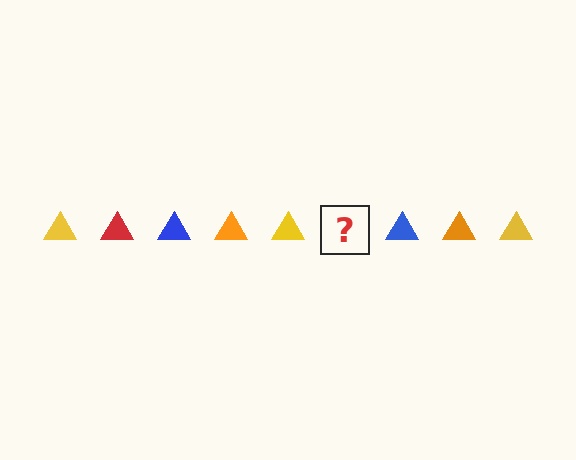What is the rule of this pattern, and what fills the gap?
The rule is that the pattern cycles through yellow, red, blue, orange triangles. The gap should be filled with a red triangle.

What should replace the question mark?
The question mark should be replaced with a red triangle.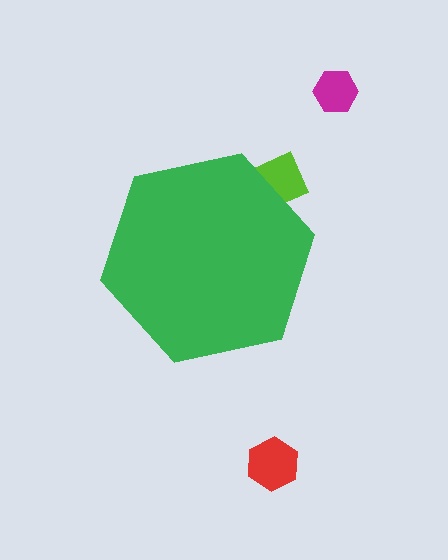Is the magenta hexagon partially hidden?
No, the magenta hexagon is fully visible.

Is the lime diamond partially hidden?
Yes, the lime diamond is partially hidden behind the green hexagon.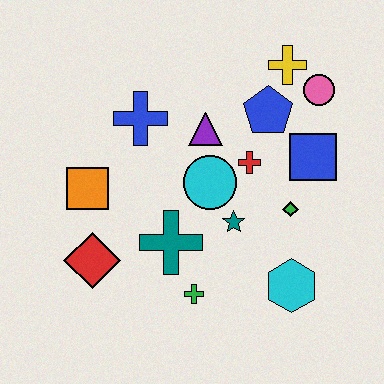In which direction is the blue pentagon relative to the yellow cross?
The blue pentagon is below the yellow cross.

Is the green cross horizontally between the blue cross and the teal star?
Yes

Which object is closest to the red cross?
The cyan circle is closest to the red cross.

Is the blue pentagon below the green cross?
No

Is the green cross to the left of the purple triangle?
Yes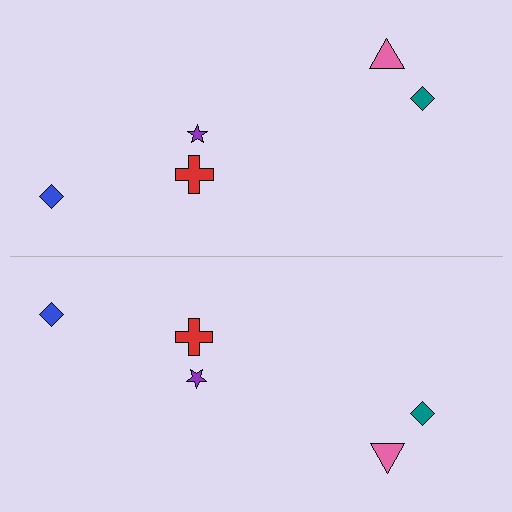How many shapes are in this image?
There are 10 shapes in this image.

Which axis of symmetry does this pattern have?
The pattern has a horizontal axis of symmetry running through the center of the image.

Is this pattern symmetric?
Yes, this pattern has bilateral (reflection) symmetry.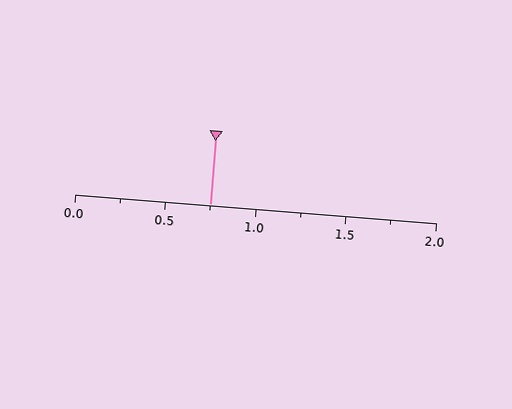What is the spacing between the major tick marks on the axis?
The major ticks are spaced 0.5 apart.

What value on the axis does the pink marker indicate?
The marker indicates approximately 0.75.